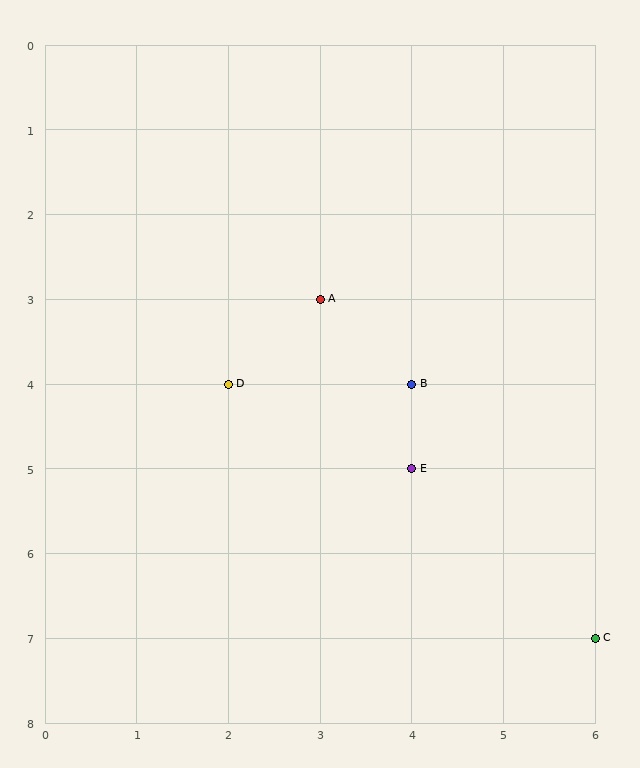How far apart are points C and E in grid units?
Points C and E are 2 columns and 2 rows apart (about 2.8 grid units diagonally).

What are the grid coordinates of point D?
Point D is at grid coordinates (2, 4).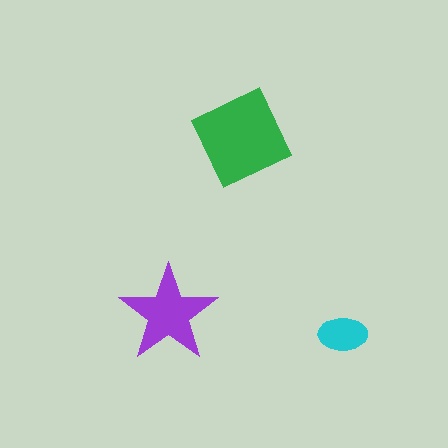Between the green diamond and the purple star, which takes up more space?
The green diamond.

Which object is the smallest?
The cyan ellipse.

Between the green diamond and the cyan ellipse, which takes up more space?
The green diamond.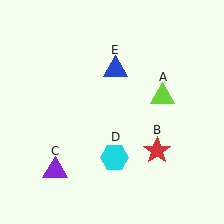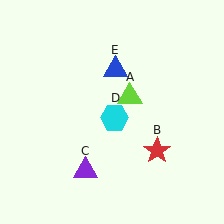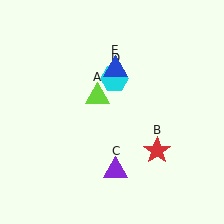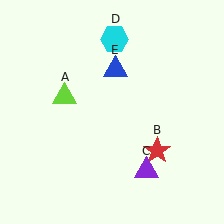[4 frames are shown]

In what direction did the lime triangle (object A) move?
The lime triangle (object A) moved left.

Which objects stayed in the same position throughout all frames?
Red star (object B) and blue triangle (object E) remained stationary.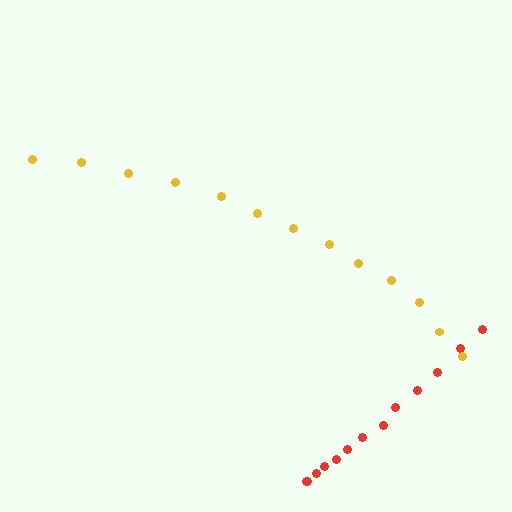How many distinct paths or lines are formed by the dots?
There are 2 distinct paths.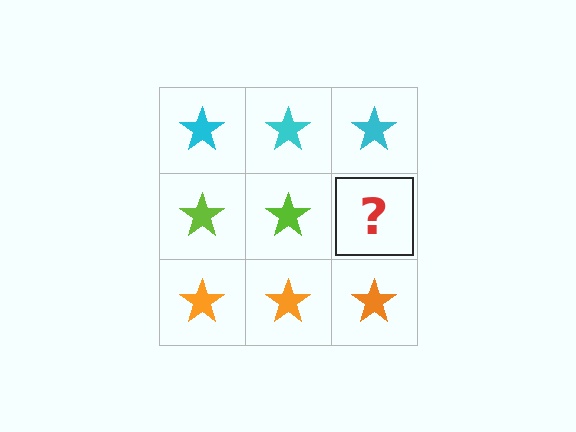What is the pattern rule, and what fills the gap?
The rule is that each row has a consistent color. The gap should be filled with a lime star.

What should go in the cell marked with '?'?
The missing cell should contain a lime star.